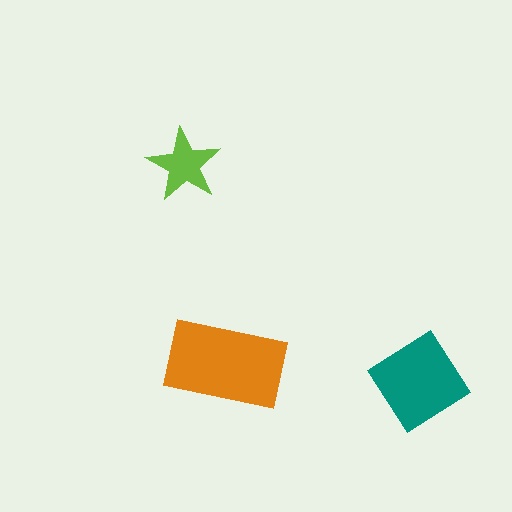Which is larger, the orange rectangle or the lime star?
The orange rectangle.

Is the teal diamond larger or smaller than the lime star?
Larger.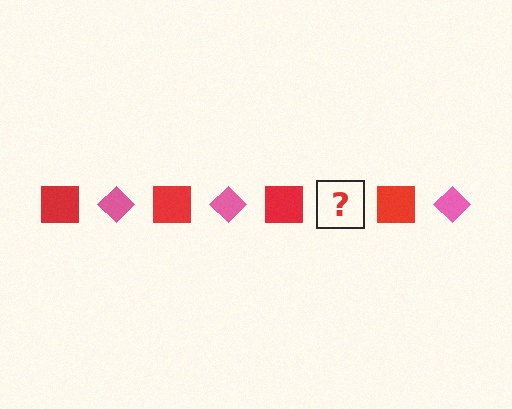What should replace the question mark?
The question mark should be replaced with a pink diamond.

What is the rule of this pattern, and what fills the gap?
The rule is that the pattern alternates between red square and pink diamond. The gap should be filled with a pink diamond.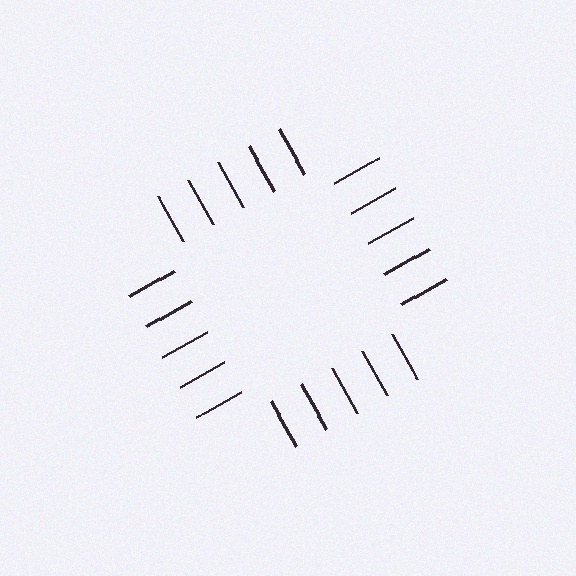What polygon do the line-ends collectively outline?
An illusory square — the line segments terminate on its edges but no continuous stroke is drawn.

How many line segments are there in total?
20 — 5 along each of the 4 edges.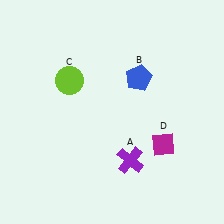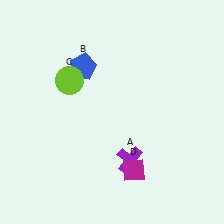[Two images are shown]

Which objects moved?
The objects that moved are: the blue pentagon (B), the magenta diamond (D).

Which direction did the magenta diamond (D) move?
The magenta diamond (D) moved left.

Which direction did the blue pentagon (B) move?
The blue pentagon (B) moved left.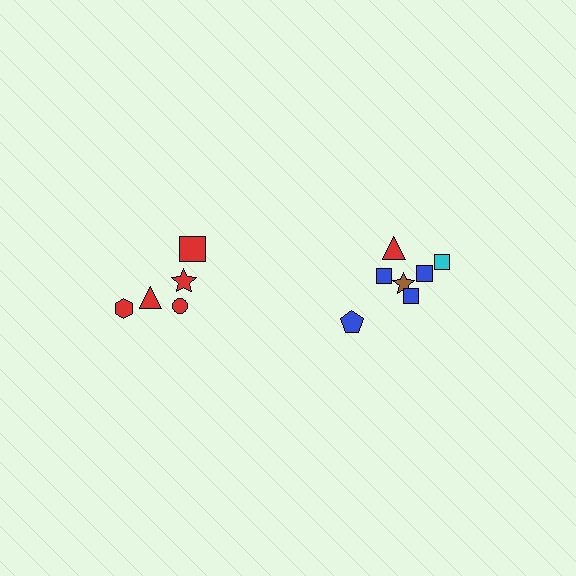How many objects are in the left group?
There are 5 objects.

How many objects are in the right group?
There are 7 objects.